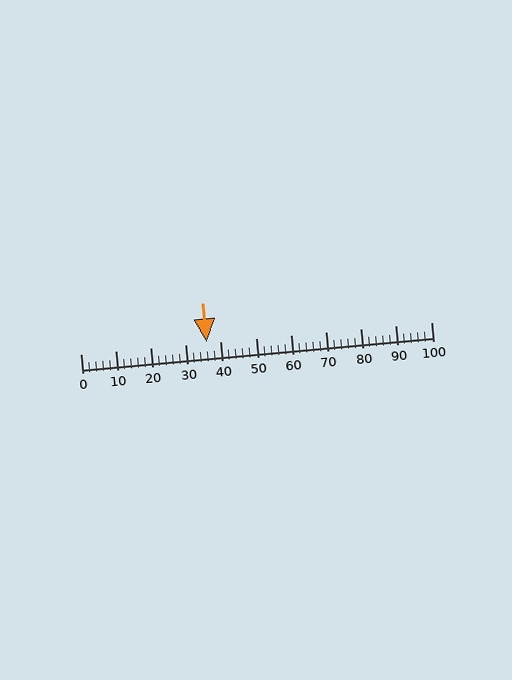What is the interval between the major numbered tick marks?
The major tick marks are spaced 10 units apart.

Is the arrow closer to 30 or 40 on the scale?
The arrow is closer to 40.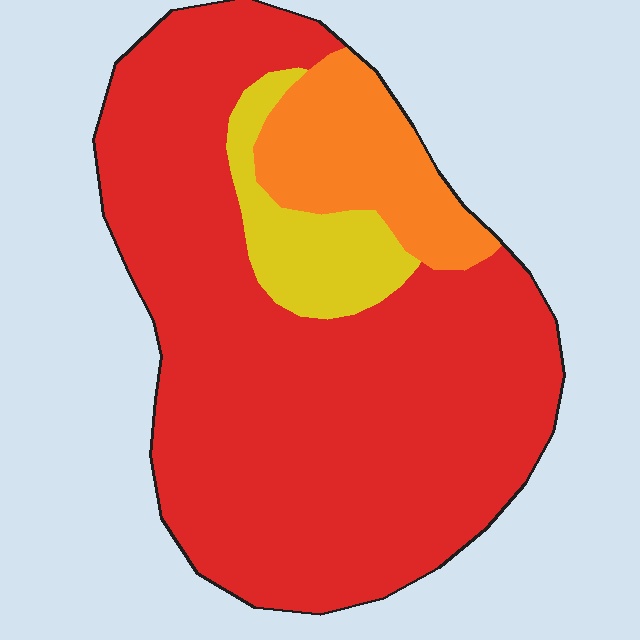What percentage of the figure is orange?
Orange covers 14% of the figure.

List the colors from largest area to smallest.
From largest to smallest: red, orange, yellow.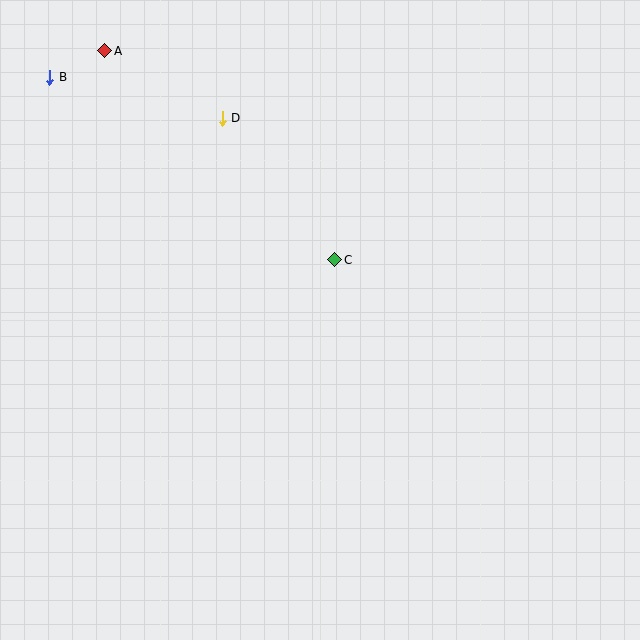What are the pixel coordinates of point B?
Point B is at (50, 77).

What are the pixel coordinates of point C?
Point C is at (335, 260).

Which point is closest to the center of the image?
Point C at (335, 260) is closest to the center.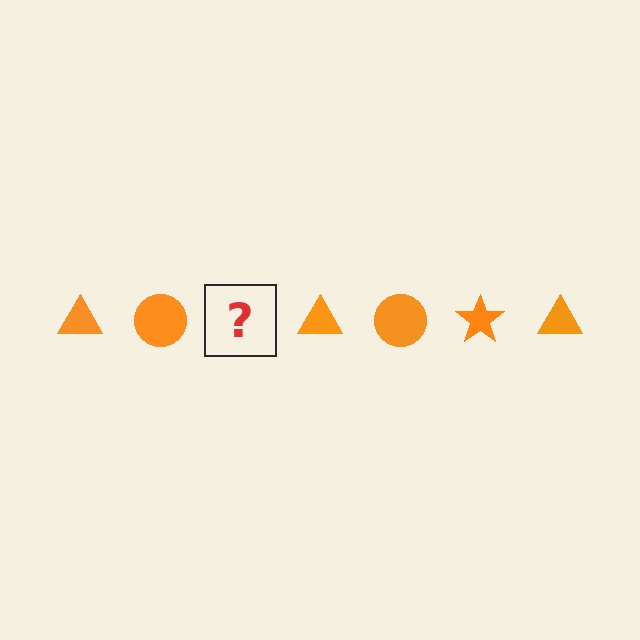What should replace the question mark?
The question mark should be replaced with an orange star.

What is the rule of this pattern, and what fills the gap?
The rule is that the pattern cycles through triangle, circle, star shapes in orange. The gap should be filled with an orange star.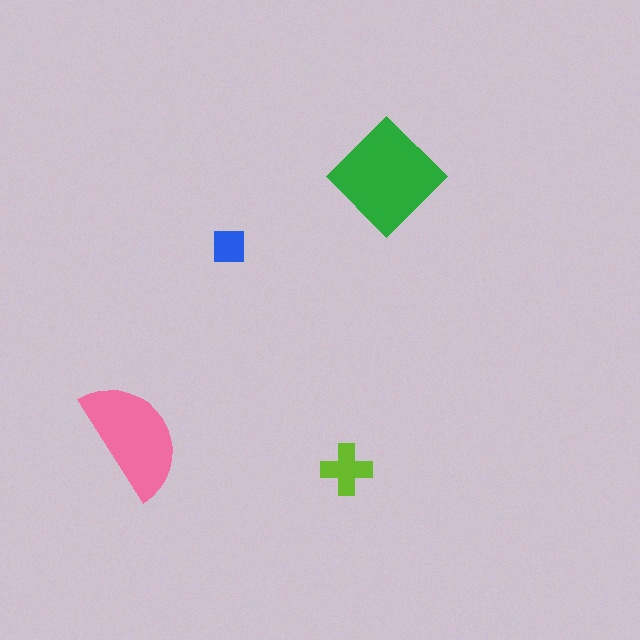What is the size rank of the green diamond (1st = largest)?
1st.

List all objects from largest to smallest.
The green diamond, the pink semicircle, the lime cross, the blue square.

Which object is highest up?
The green diamond is topmost.